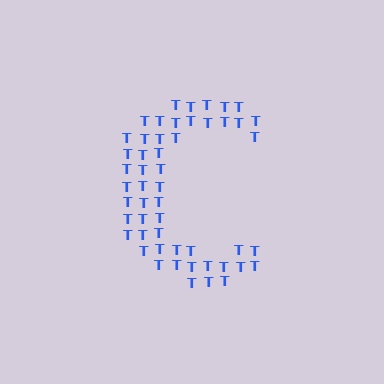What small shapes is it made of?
It is made of small letter T's.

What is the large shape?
The large shape is the letter C.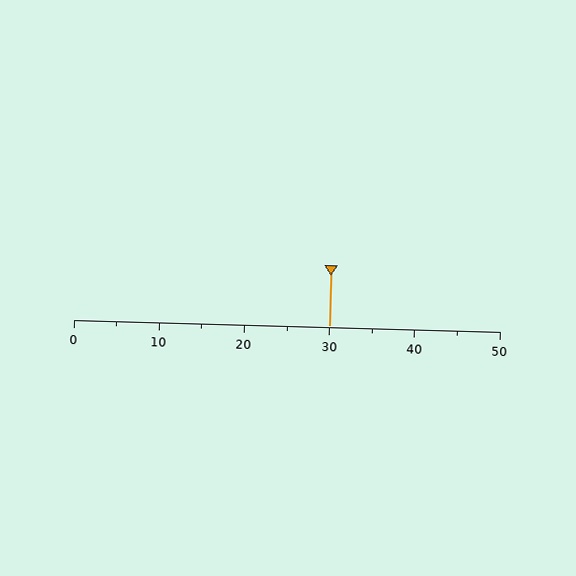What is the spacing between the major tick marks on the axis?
The major ticks are spaced 10 apart.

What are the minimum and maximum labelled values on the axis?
The axis runs from 0 to 50.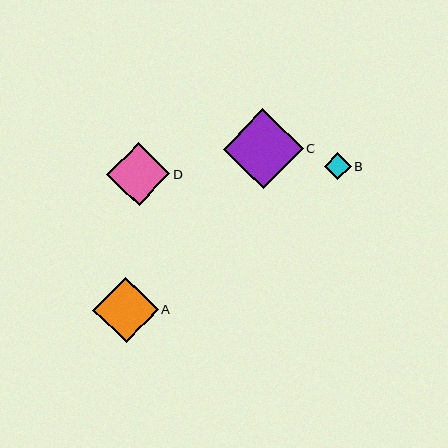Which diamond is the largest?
Diamond C is the largest with a size of approximately 79 pixels.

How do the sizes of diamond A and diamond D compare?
Diamond A and diamond D are approximately the same size.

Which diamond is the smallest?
Diamond B is the smallest with a size of approximately 26 pixels.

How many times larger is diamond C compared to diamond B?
Diamond C is approximately 3.0 times the size of diamond B.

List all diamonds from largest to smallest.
From largest to smallest: C, A, D, B.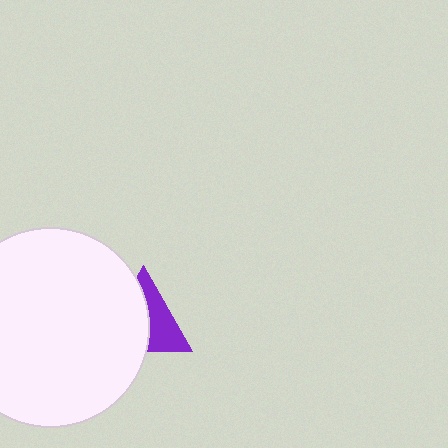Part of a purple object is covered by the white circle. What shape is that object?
It is a triangle.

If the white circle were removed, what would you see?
You would see the complete purple triangle.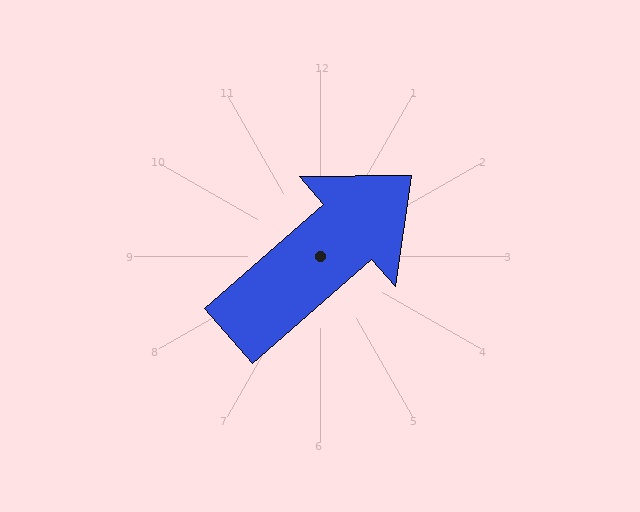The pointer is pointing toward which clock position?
Roughly 2 o'clock.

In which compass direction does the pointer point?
Northeast.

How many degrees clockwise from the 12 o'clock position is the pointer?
Approximately 49 degrees.